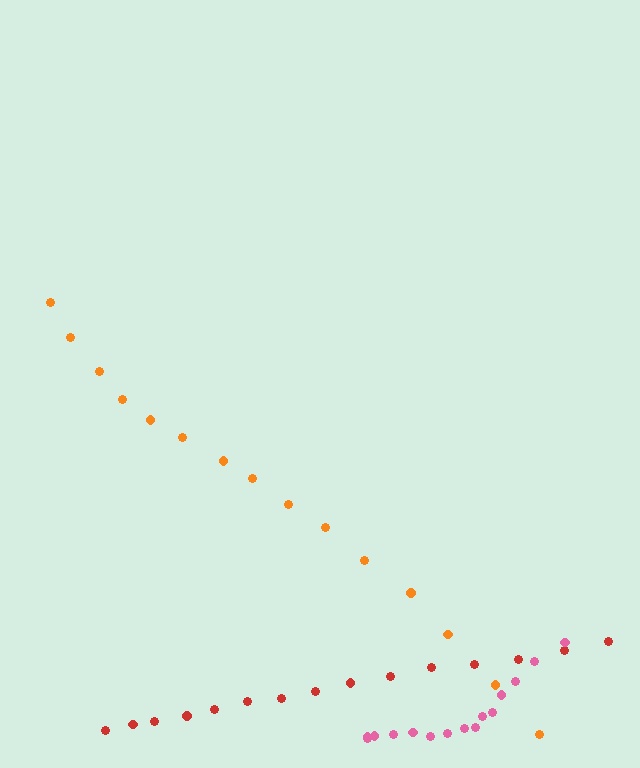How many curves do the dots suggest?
There are 3 distinct paths.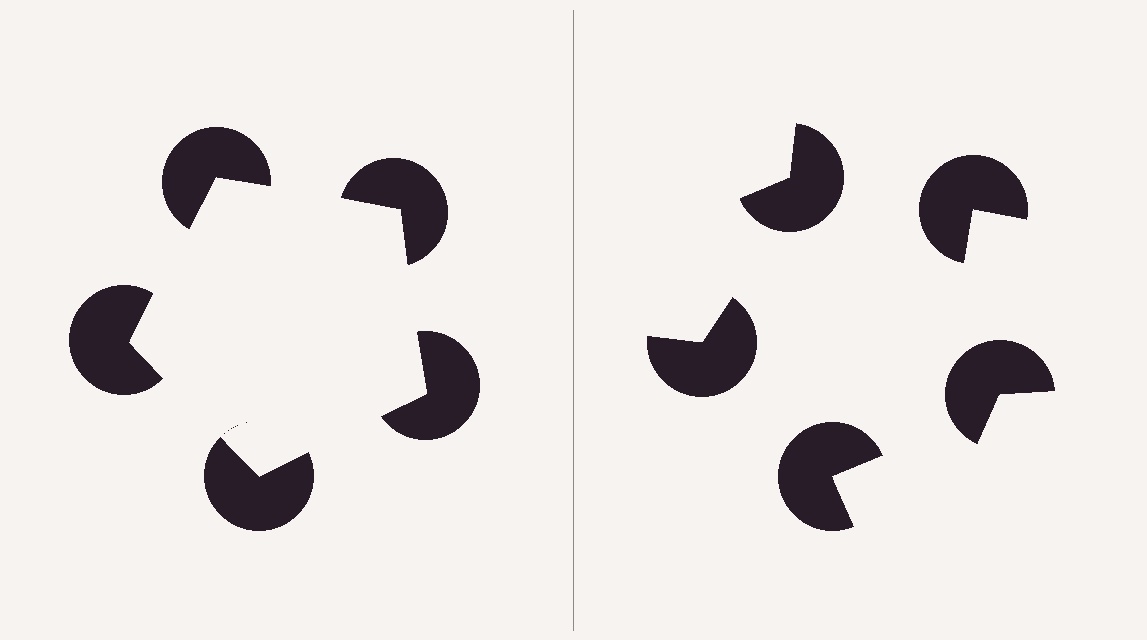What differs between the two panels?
The pac-man discs are positioned identically on both sides; only the wedge orientations differ. On the left they align to a pentagon; on the right they are misaligned.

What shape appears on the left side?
An illusory pentagon.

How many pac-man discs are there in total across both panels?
10 — 5 on each side.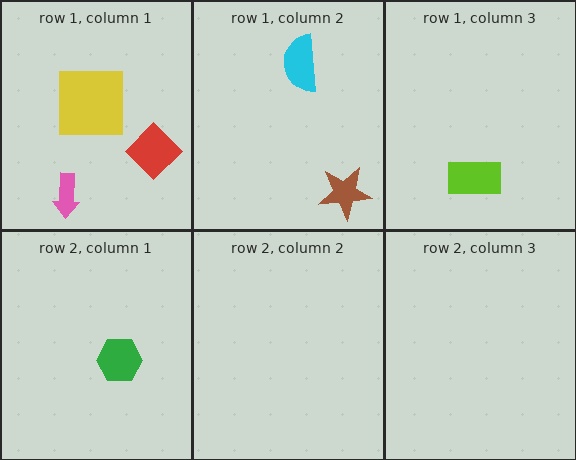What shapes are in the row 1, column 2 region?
The cyan semicircle, the brown star.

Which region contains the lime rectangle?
The row 1, column 3 region.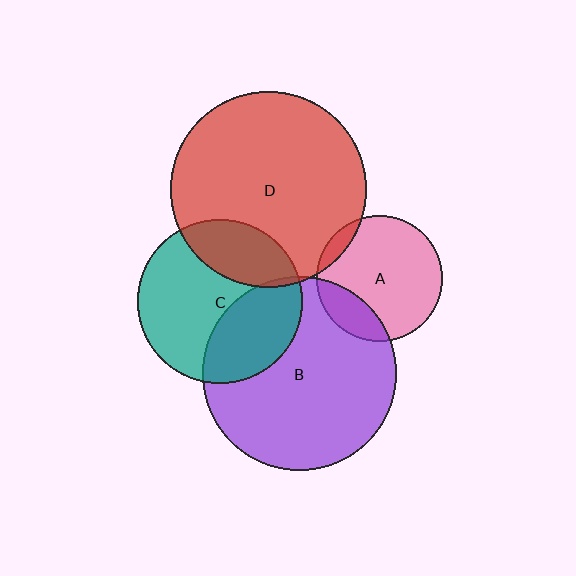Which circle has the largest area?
Circle D (red).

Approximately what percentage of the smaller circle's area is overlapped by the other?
Approximately 25%.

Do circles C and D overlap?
Yes.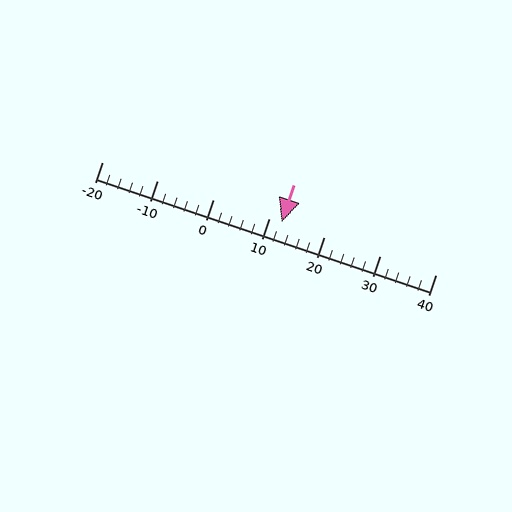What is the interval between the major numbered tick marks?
The major tick marks are spaced 10 units apart.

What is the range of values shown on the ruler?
The ruler shows values from -20 to 40.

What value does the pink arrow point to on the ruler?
The pink arrow points to approximately 12.